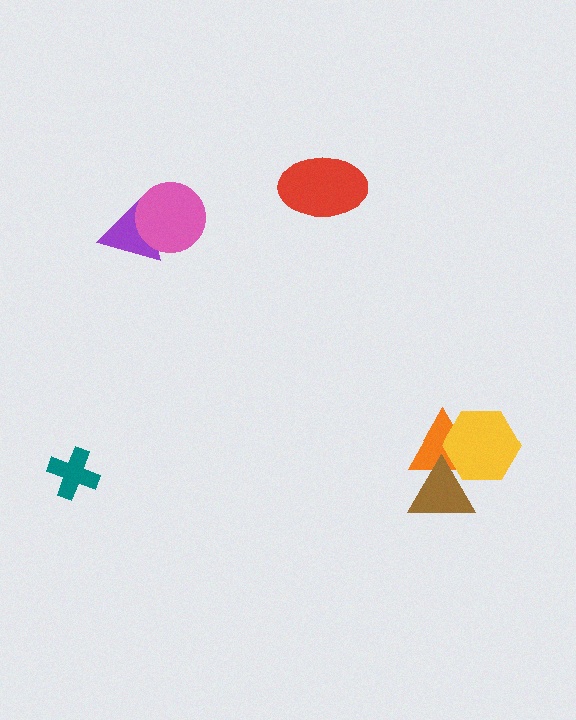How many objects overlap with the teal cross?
0 objects overlap with the teal cross.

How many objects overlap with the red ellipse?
0 objects overlap with the red ellipse.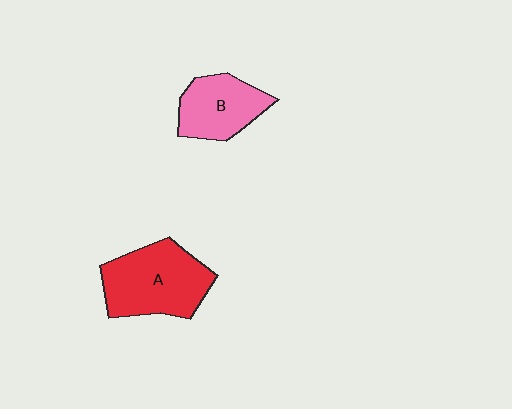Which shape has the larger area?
Shape A (red).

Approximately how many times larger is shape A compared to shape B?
Approximately 1.4 times.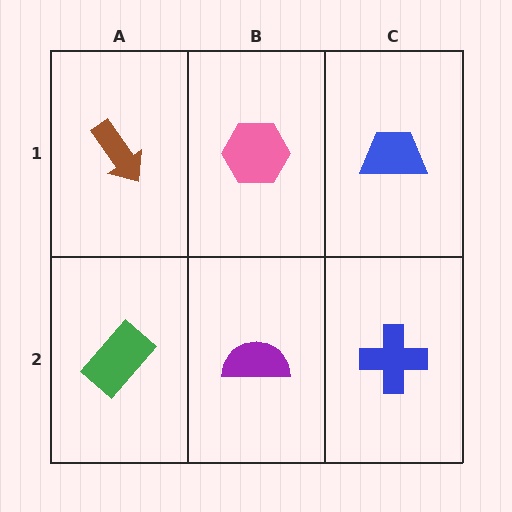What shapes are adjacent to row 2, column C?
A blue trapezoid (row 1, column C), a purple semicircle (row 2, column B).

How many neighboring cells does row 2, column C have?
2.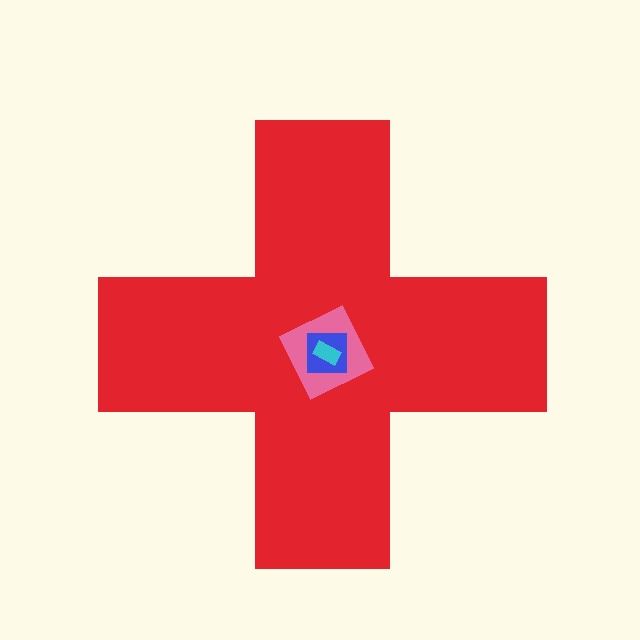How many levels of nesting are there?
4.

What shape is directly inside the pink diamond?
The blue square.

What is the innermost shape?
The cyan rectangle.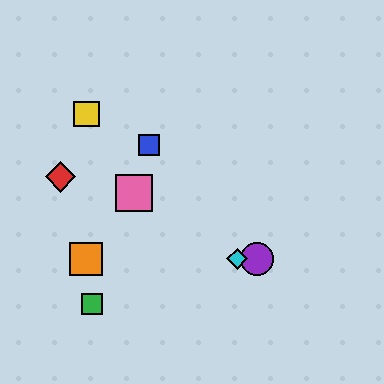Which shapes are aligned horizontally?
The purple circle, the orange square, the cyan diamond are aligned horizontally.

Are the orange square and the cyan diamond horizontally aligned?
Yes, both are at y≈259.